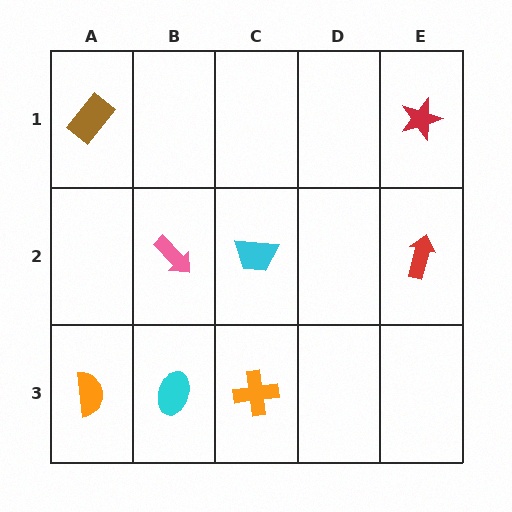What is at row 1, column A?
A brown rectangle.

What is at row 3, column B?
A cyan ellipse.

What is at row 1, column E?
A red star.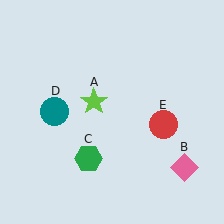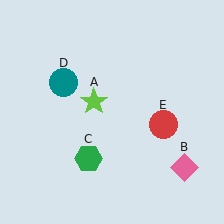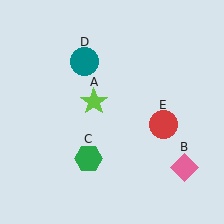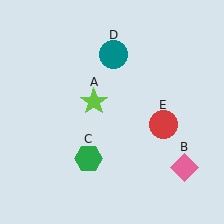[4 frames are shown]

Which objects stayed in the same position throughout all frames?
Lime star (object A) and pink diamond (object B) and green hexagon (object C) and red circle (object E) remained stationary.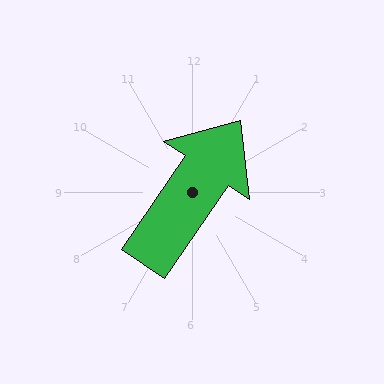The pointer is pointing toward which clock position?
Roughly 1 o'clock.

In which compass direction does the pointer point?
Northeast.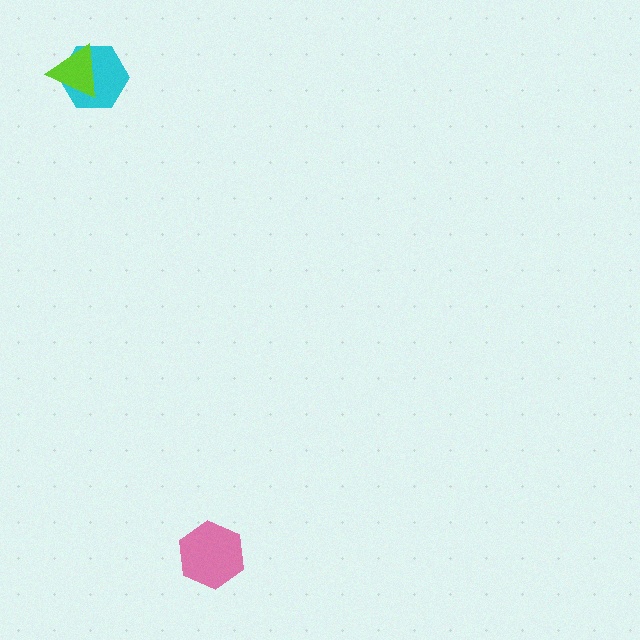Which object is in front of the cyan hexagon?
The lime triangle is in front of the cyan hexagon.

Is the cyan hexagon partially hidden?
Yes, it is partially covered by another shape.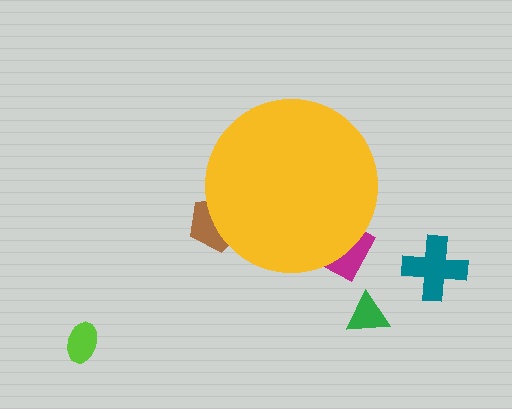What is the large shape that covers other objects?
A yellow circle.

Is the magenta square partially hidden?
Yes, the magenta square is partially hidden behind the yellow circle.